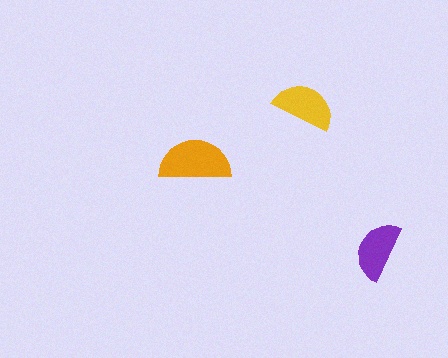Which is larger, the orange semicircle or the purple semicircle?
The orange one.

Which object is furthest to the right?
The purple semicircle is rightmost.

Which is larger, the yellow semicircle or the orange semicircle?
The orange one.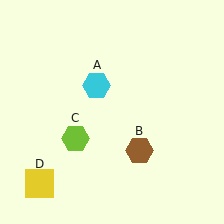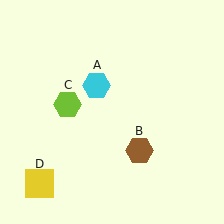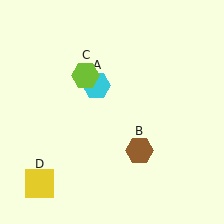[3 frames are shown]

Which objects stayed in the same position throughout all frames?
Cyan hexagon (object A) and brown hexagon (object B) and yellow square (object D) remained stationary.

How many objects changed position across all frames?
1 object changed position: lime hexagon (object C).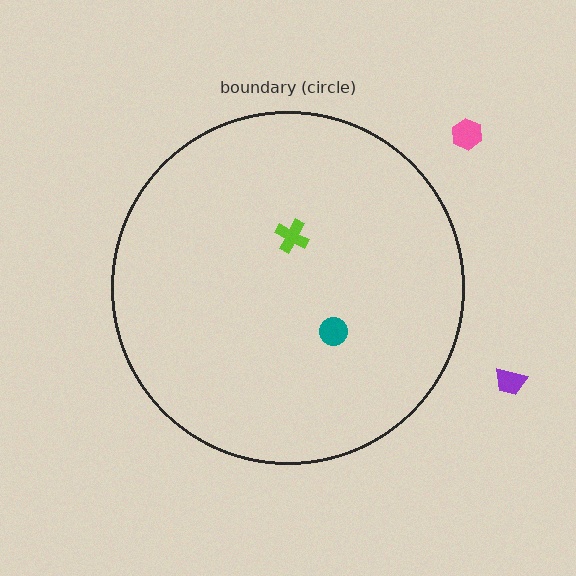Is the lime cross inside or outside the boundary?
Inside.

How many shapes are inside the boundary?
2 inside, 2 outside.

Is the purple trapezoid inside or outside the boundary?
Outside.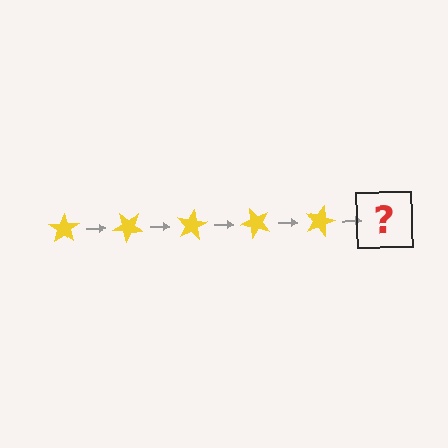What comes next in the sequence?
The next element should be a yellow star rotated 200 degrees.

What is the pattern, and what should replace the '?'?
The pattern is that the star rotates 40 degrees each step. The '?' should be a yellow star rotated 200 degrees.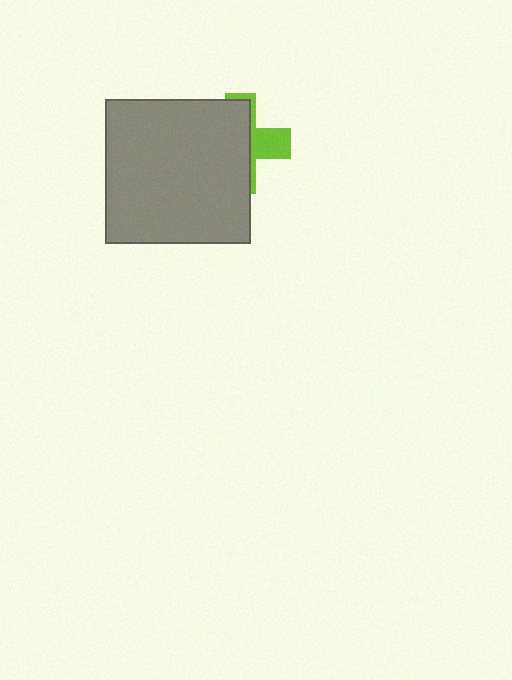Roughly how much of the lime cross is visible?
A small part of it is visible (roughly 32%).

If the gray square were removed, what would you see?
You would see the complete lime cross.